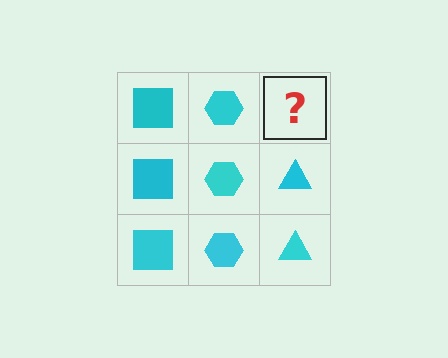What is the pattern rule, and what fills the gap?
The rule is that each column has a consistent shape. The gap should be filled with a cyan triangle.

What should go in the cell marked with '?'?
The missing cell should contain a cyan triangle.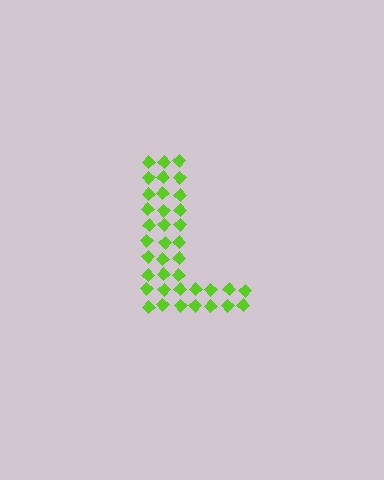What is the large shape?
The large shape is the letter L.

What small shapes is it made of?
It is made of small diamonds.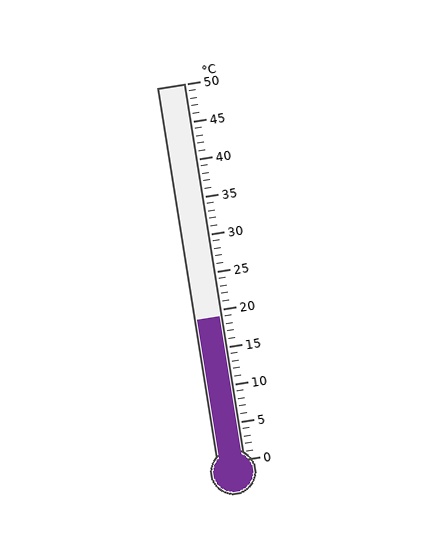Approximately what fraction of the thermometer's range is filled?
The thermometer is filled to approximately 40% of its range.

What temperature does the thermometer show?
The thermometer shows approximately 19°C.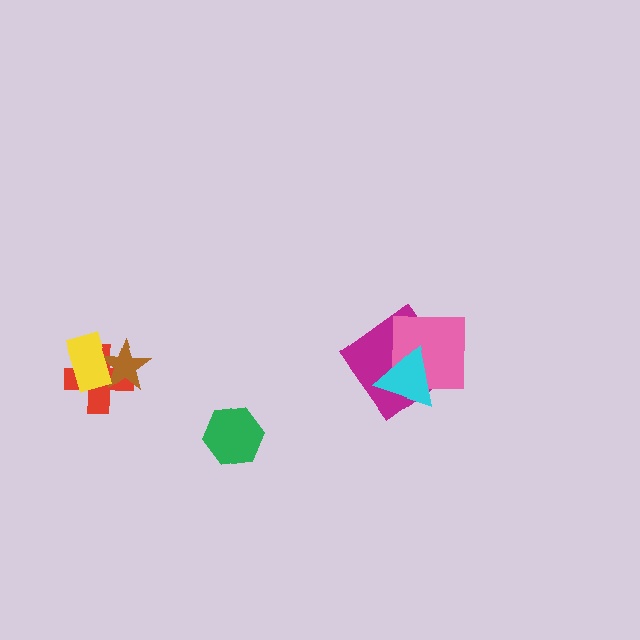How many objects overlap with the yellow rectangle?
2 objects overlap with the yellow rectangle.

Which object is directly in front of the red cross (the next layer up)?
The brown star is directly in front of the red cross.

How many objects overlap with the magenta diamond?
2 objects overlap with the magenta diamond.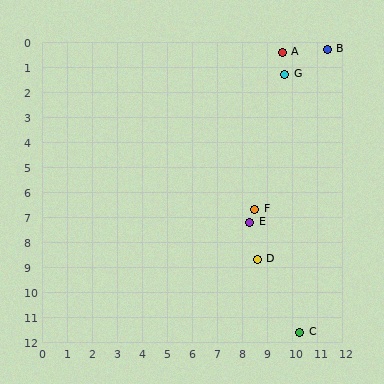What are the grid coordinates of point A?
Point A is at approximately (9.6, 0.4).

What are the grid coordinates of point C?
Point C is at approximately (10.3, 11.6).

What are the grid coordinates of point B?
Point B is at approximately (11.4, 0.3).